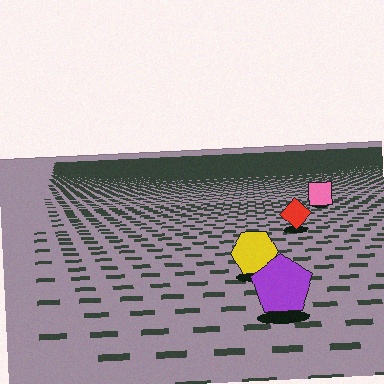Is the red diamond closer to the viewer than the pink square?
Yes. The red diamond is closer — you can tell from the texture gradient: the ground texture is coarser near it.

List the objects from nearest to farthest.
From nearest to farthest: the purple pentagon, the yellow hexagon, the red diamond, the pink square.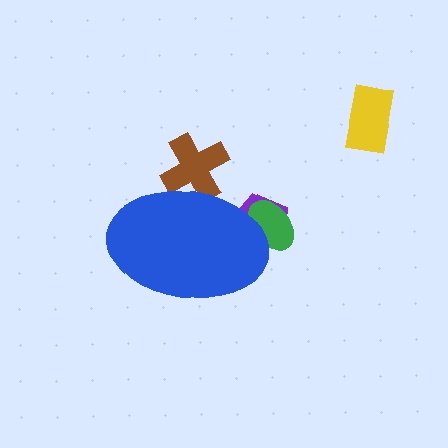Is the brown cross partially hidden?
Yes, the brown cross is partially hidden behind the blue ellipse.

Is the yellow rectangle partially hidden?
No, the yellow rectangle is fully visible.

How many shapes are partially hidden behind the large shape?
3 shapes are partially hidden.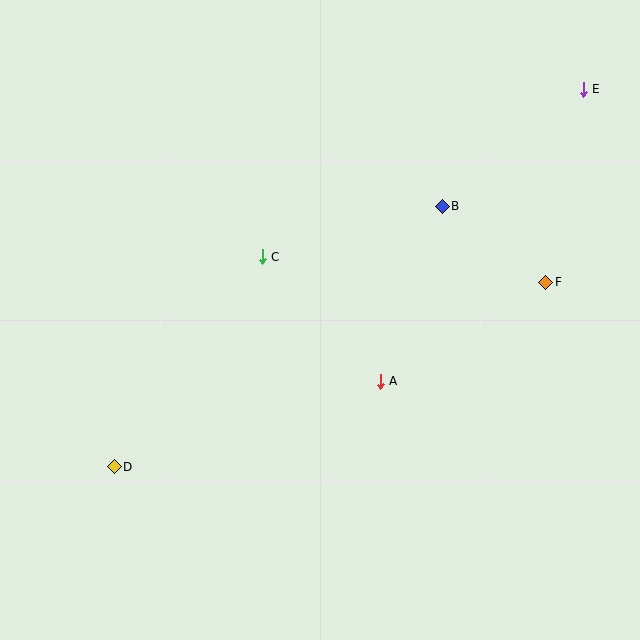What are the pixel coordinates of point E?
Point E is at (583, 89).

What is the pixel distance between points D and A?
The distance between D and A is 279 pixels.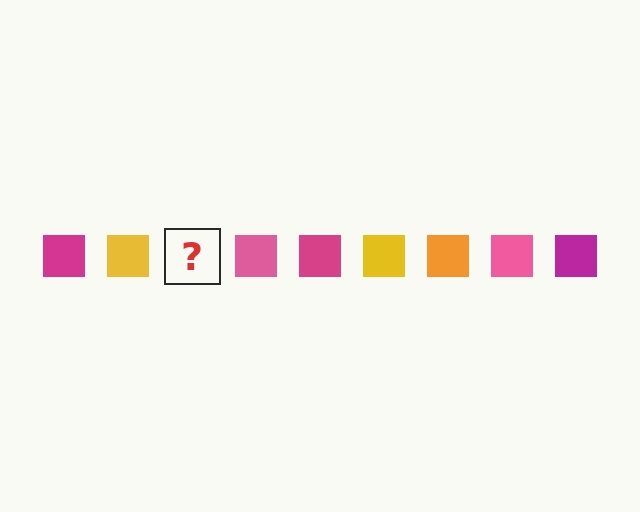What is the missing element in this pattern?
The missing element is an orange square.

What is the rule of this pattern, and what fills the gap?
The rule is that the pattern cycles through magenta, yellow, orange, pink squares. The gap should be filled with an orange square.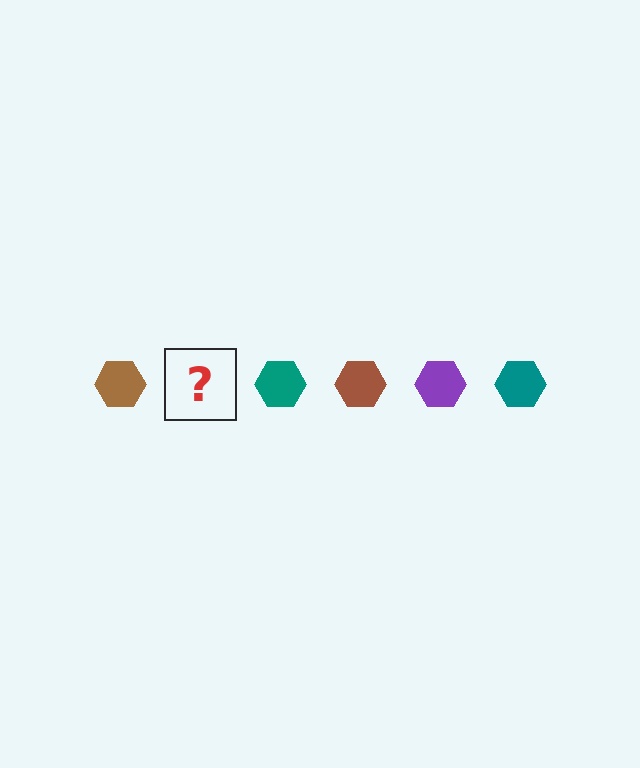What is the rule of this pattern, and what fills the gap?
The rule is that the pattern cycles through brown, purple, teal hexagons. The gap should be filled with a purple hexagon.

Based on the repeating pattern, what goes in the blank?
The blank should be a purple hexagon.